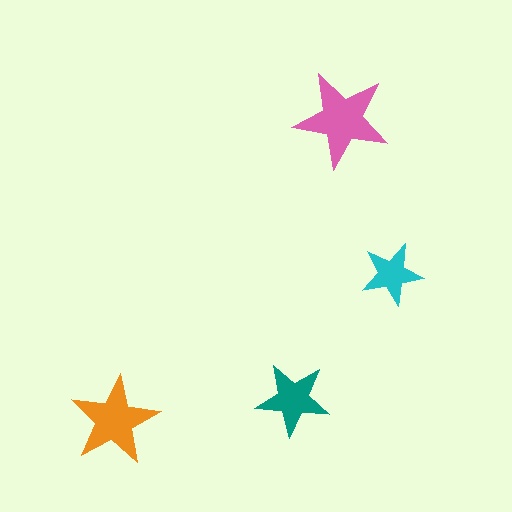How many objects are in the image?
There are 4 objects in the image.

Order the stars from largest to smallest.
the pink one, the orange one, the teal one, the cyan one.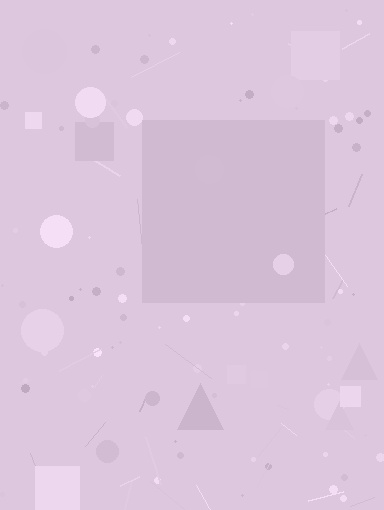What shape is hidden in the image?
A square is hidden in the image.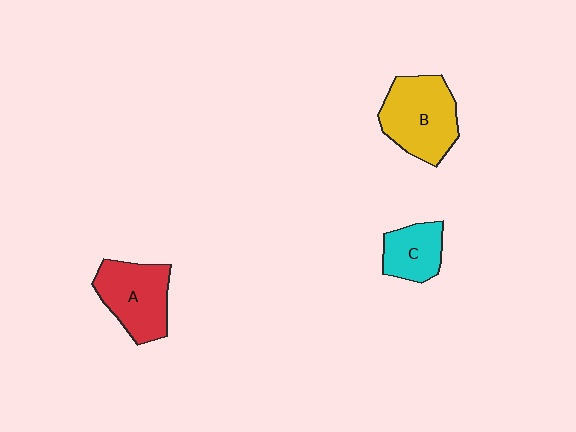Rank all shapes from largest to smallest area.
From largest to smallest: B (yellow), A (red), C (cyan).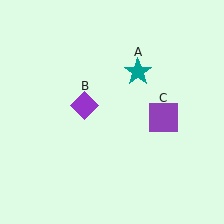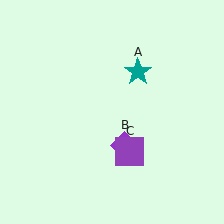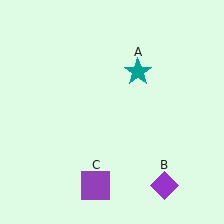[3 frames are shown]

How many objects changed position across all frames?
2 objects changed position: purple diamond (object B), purple square (object C).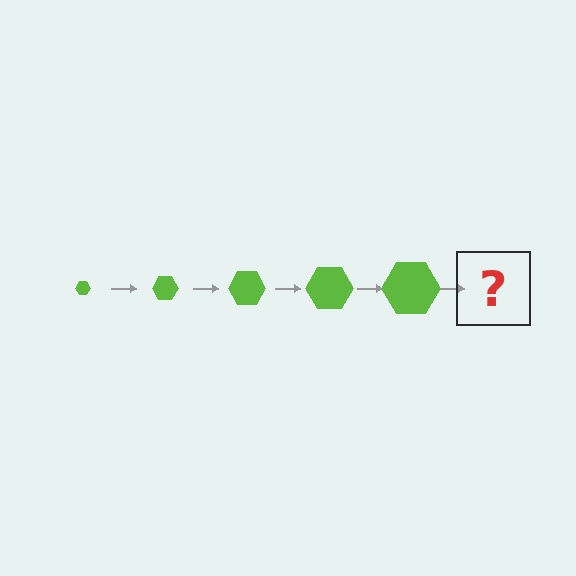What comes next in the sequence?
The next element should be a lime hexagon, larger than the previous one.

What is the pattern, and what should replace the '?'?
The pattern is that the hexagon gets progressively larger each step. The '?' should be a lime hexagon, larger than the previous one.